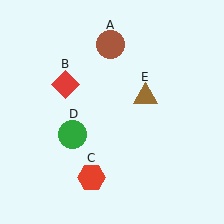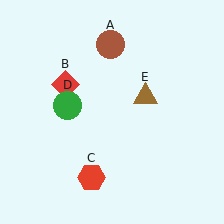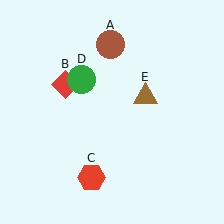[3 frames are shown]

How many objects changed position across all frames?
1 object changed position: green circle (object D).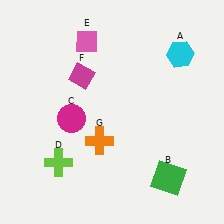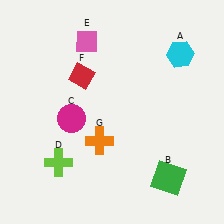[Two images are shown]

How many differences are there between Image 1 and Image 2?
There is 1 difference between the two images.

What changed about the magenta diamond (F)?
In Image 1, F is magenta. In Image 2, it changed to red.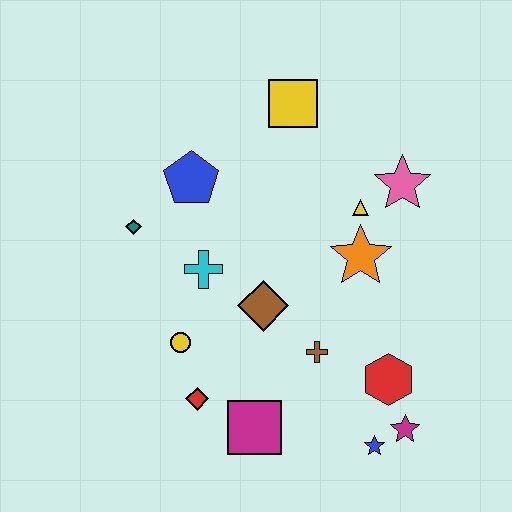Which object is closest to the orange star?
The yellow triangle is closest to the orange star.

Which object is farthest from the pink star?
The red diamond is farthest from the pink star.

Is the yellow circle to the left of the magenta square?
Yes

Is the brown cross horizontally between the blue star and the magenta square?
Yes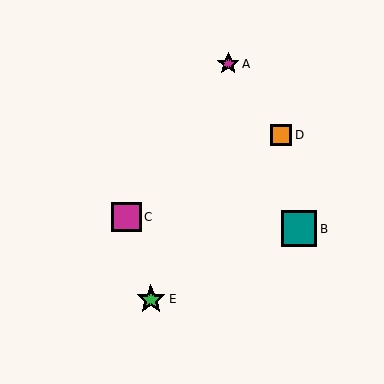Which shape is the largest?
The teal square (labeled B) is the largest.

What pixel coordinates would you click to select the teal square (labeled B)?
Click at (299, 228) to select the teal square B.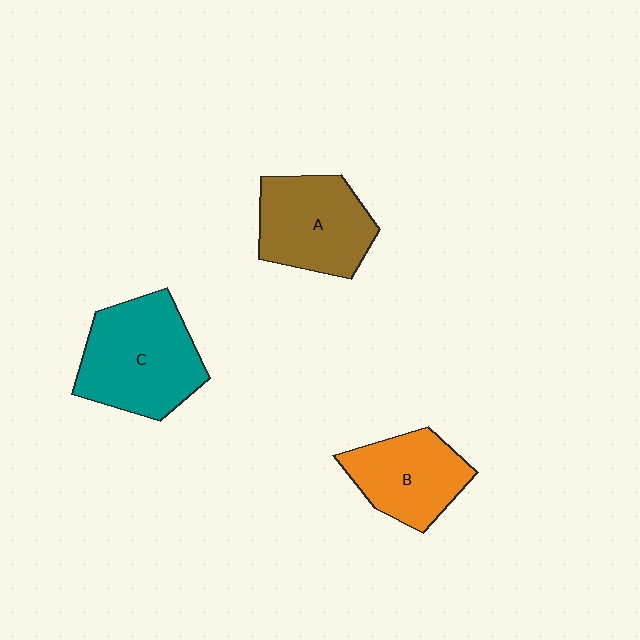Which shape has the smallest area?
Shape B (orange).